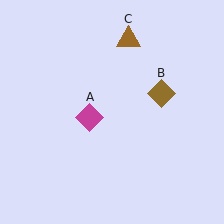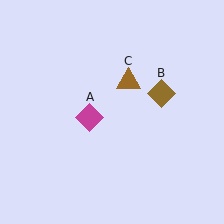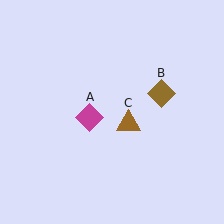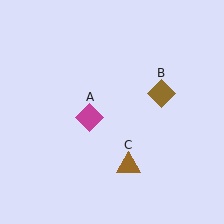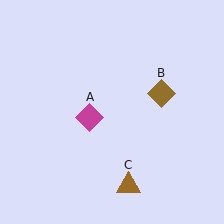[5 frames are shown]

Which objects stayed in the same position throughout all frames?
Magenta diamond (object A) and brown diamond (object B) remained stationary.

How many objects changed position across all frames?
1 object changed position: brown triangle (object C).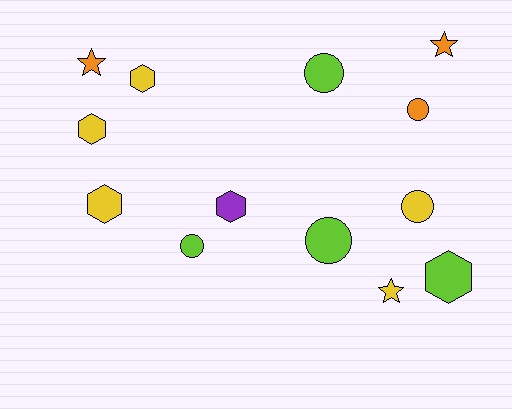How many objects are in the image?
There are 13 objects.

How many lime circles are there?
There are 3 lime circles.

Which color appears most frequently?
Yellow, with 5 objects.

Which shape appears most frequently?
Circle, with 5 objects.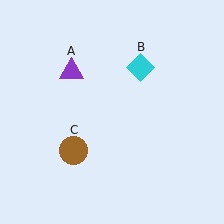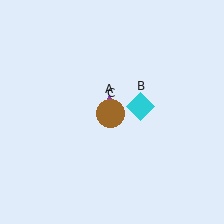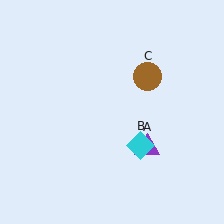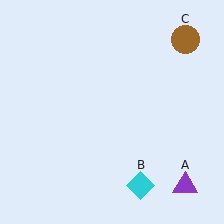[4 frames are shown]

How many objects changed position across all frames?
3 objects changed position: purple triangle (object A), cyan diamond (object B), brown circle (object C).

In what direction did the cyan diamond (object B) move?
The cyan diamond (object B) moved down.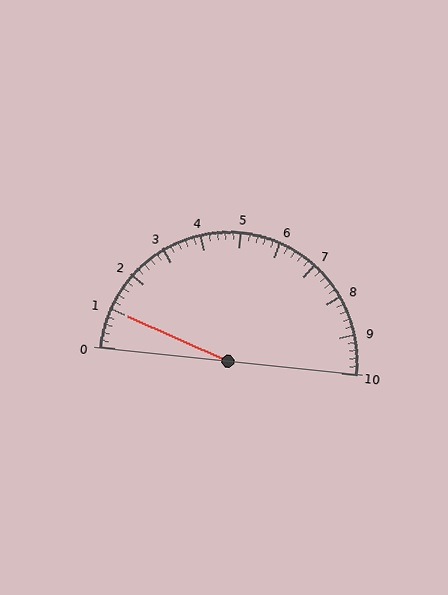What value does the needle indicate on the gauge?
The needle indicates approximately 1.0.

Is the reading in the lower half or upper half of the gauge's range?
The reading is in the lower half of the range (0 to 10).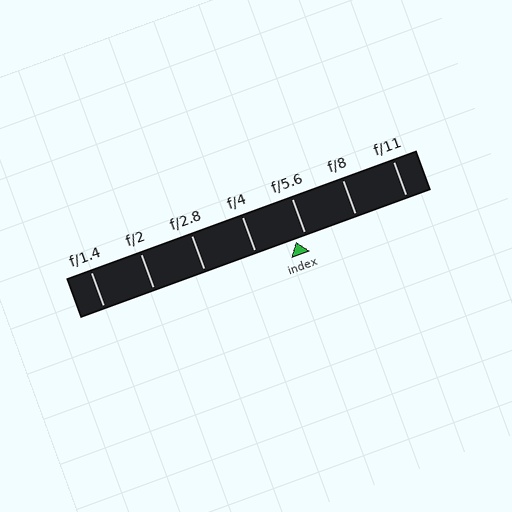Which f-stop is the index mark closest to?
The index mark is closest to f/5.6.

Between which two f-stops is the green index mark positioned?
The index mark is between f/4 and f/5.6.